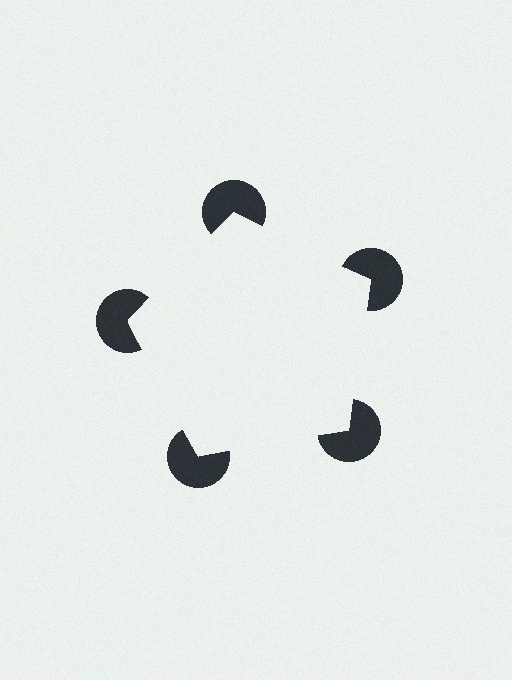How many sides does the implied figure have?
5 sides.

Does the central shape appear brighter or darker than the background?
It typically appears slightly brighter than the background, even though no actual brightness change is drawn.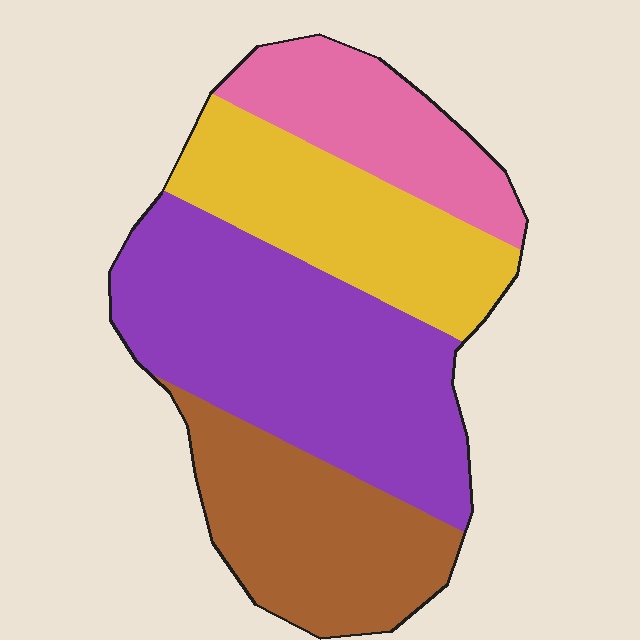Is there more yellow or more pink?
Yellow.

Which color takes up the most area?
Purple, at roughly 40%.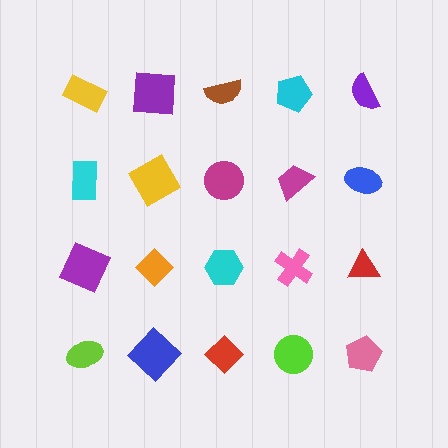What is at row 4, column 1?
A lime ellipse.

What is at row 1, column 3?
A brown semicircle.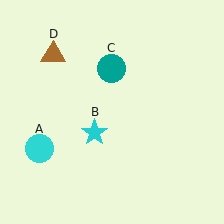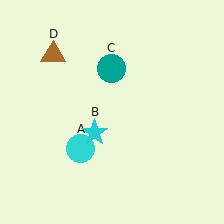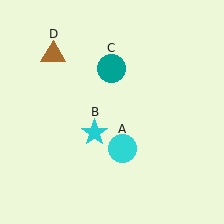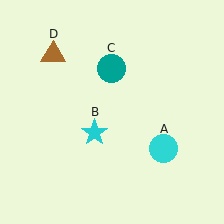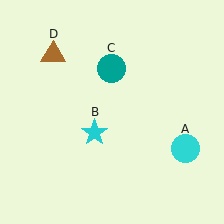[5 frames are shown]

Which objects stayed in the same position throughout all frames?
Cyan star (object B) and teal circle (object C) and brown triangle (object D) remained stationary.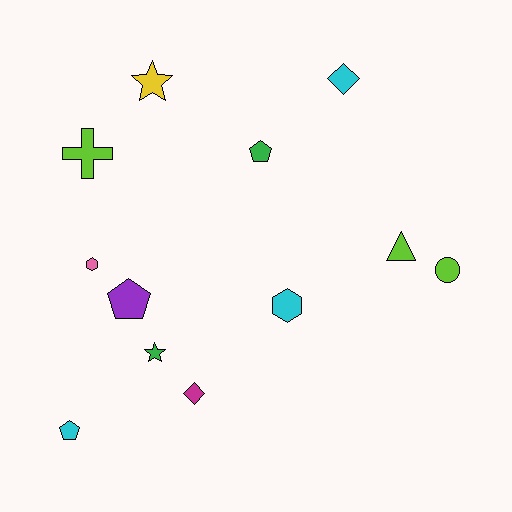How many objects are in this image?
There are 12 objects.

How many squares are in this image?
There are no squares.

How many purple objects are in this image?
There is 1 purple object.